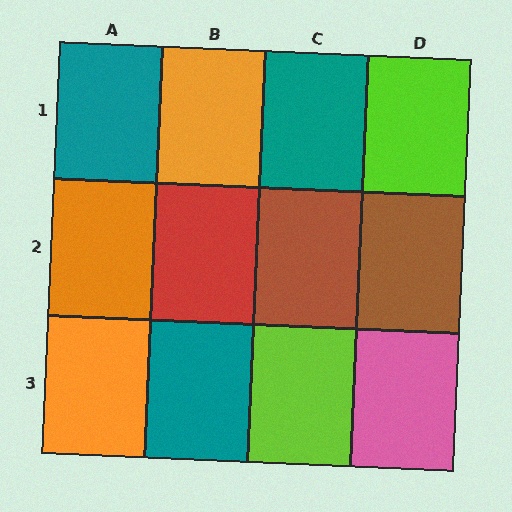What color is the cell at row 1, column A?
Teal.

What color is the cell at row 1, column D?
Lime.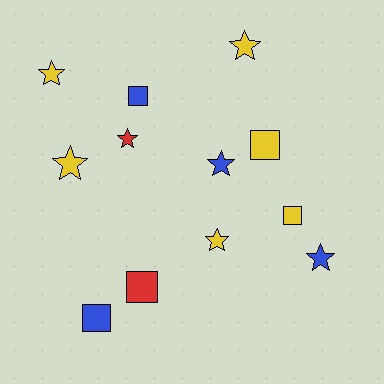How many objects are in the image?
There are 12 objects.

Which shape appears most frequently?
Star, with 7 objects.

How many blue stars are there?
There are 2 blue stars.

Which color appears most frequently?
Yellow, with 6 objects.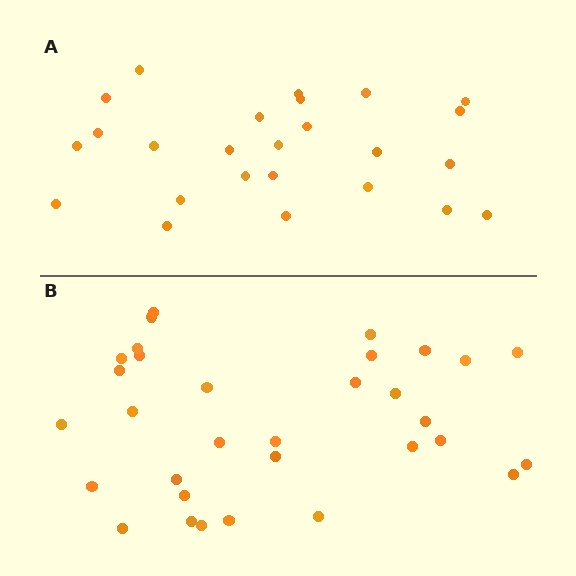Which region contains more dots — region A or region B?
Region B (the bottom region) has more dots.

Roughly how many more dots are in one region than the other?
Region B has roughly 8 or so more dots than region A.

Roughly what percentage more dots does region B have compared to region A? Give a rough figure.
About 30% more.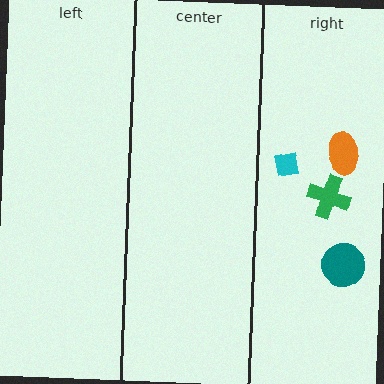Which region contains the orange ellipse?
The right region.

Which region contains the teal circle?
The right region.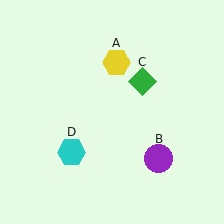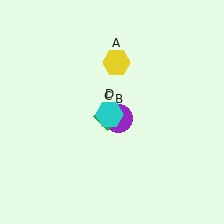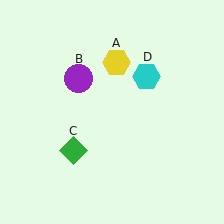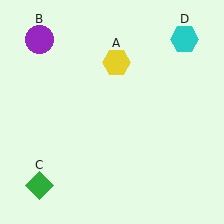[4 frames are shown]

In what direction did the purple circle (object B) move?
The purple circle (object B) moved up and to the left.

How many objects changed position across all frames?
3 objects changed position: purple circle (object B), green diamond (object C), cyan hexagon (object D).